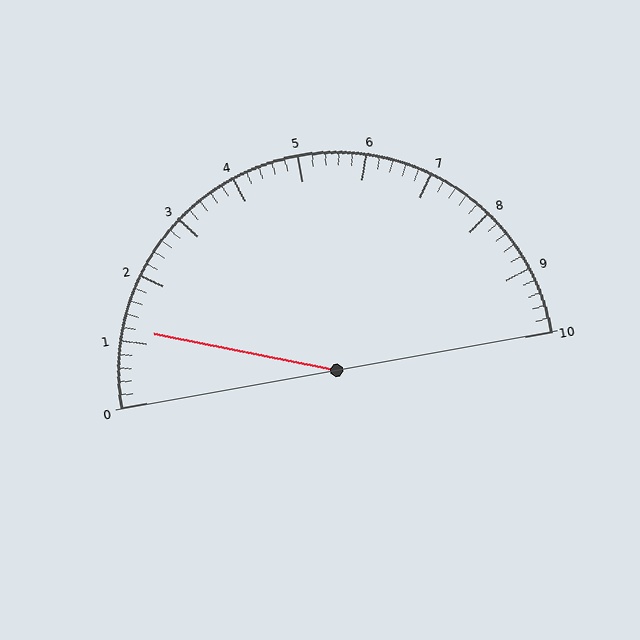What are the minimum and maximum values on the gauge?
The gauge ranges from 0 to 10.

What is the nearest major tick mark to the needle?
The nearest major tick mark is 1.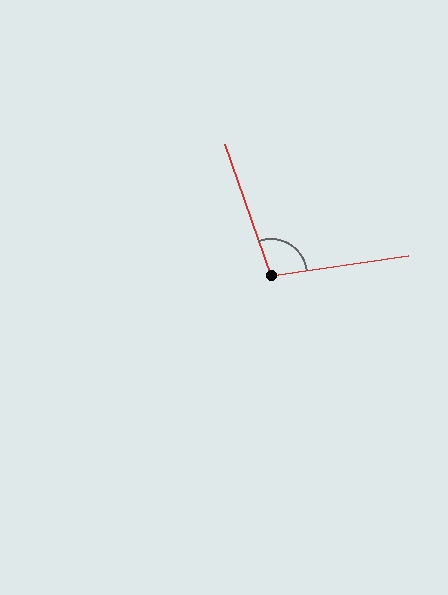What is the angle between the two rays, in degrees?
Approximately 101 degrees.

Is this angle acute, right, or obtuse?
It is obtuse.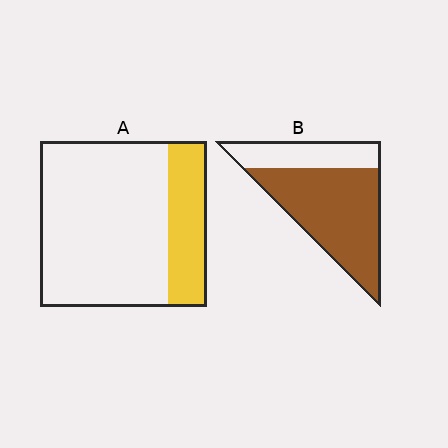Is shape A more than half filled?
No.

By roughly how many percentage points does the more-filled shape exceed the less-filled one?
By roughly 45 percentage points (B over A).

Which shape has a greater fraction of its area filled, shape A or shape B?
Shape B.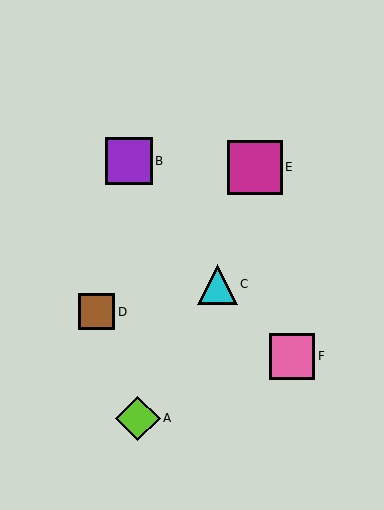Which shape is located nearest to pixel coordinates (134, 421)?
The lime diamond (labeled A) at (138, 418) is nearest to that location.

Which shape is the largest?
The magenta square (labeled E) is the largest.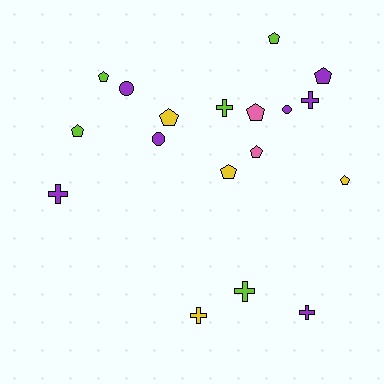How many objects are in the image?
There are 18 objects.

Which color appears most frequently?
Purple, with 7 objects.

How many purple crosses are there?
There are 3 purple crosses.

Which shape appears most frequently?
Pentagon, with 9 objects.